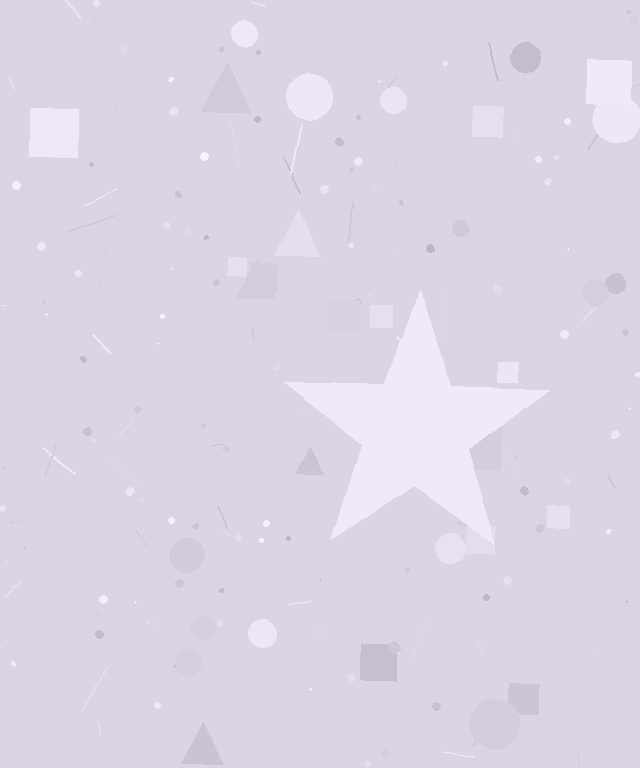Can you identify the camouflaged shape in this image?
The camouflaged shape is a star.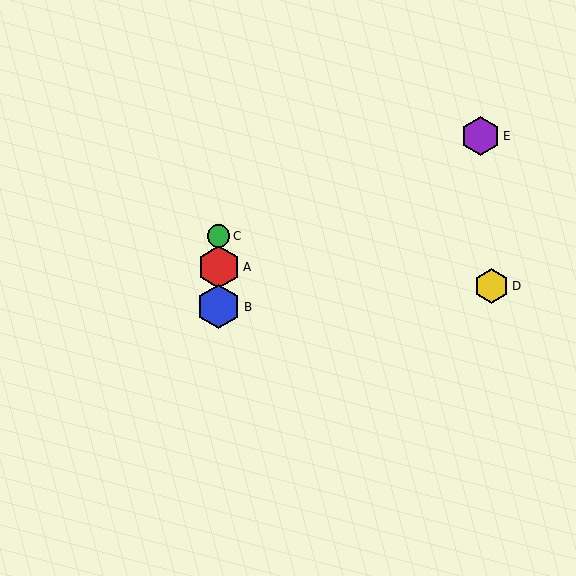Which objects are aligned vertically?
Objects A, B, C are aligned vertically.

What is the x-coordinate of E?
Object E is at x≈480.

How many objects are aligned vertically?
3 objects (A, B, C) are aligned vertically.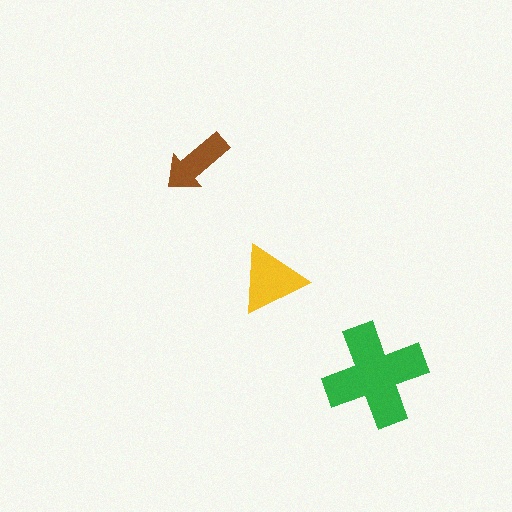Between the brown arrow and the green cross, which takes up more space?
The green cross.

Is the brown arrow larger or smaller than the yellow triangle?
Smaller.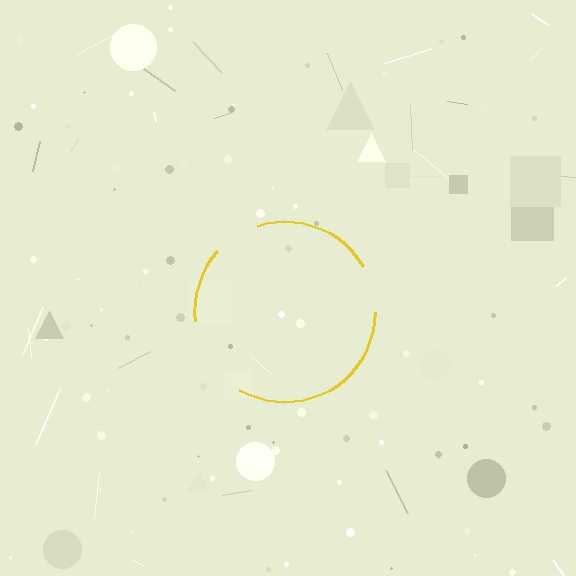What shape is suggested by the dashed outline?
The dashed outline suggests a circle.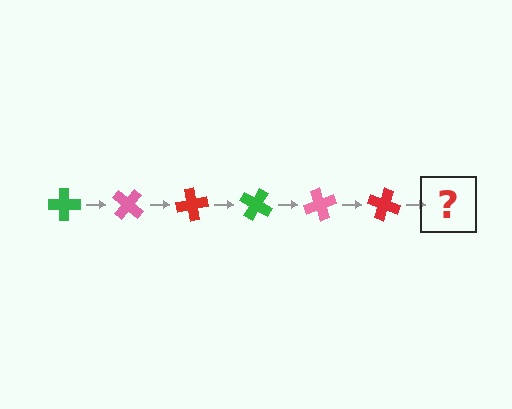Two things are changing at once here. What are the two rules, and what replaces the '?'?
The two rules are that it rotates 40 degrees each step and the color cycles through green, pink, and red. The '?' should be a green cross, rotated 240 degrees from the start.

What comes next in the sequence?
The next element should be a green cross, rotated 240 degrees from the start.